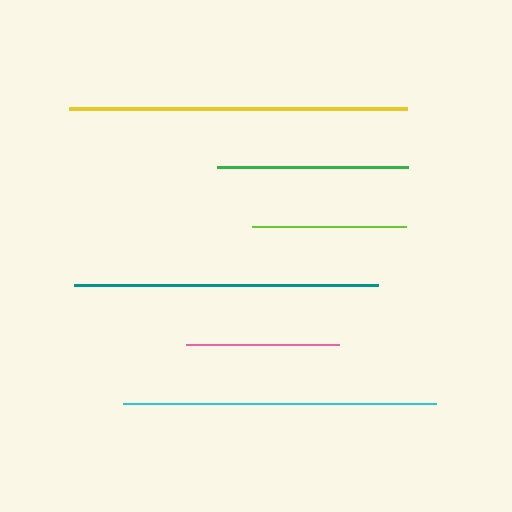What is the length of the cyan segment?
The cyan segment is approximately 314 pixels long.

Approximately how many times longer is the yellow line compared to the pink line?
The yellow line is approximately 2.2 times the length of the pink line.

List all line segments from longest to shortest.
From longest to shortest: yellow, cyan, teal, green, lime, pink.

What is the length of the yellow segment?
The yellow segment is approximately 337 pixels long.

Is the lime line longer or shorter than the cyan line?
The cyan line is longer than the lime line.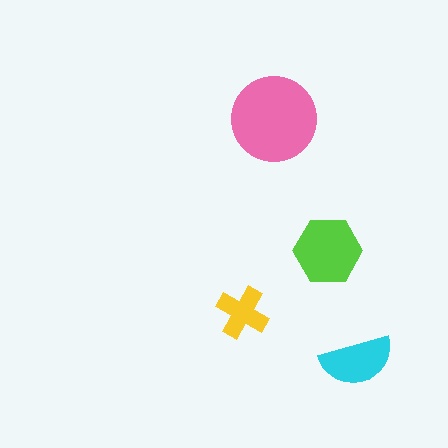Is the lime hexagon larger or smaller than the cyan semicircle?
Larger.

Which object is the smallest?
The yellow cross.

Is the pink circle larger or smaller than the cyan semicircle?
Larger.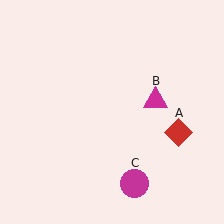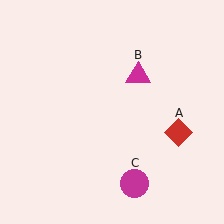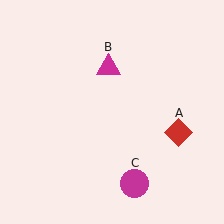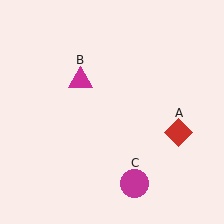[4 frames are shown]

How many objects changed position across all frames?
1 object changed position: magenta triangle (object B).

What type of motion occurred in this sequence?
The magenta triangle (object B) rotated counterclockwise around the center of the scene.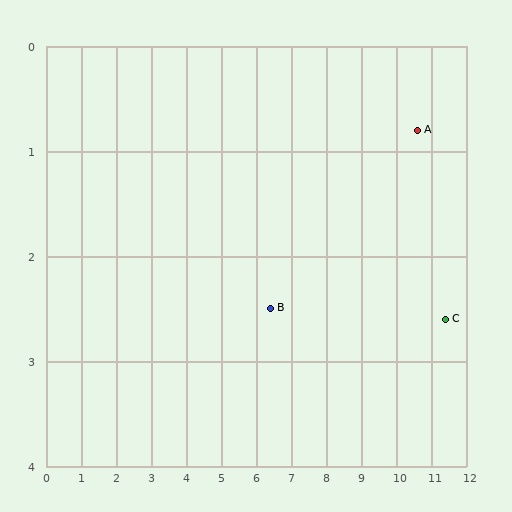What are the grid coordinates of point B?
Point B is at approximately (6.4, 2.5).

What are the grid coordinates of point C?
Point C is at approximately (11.4, 2.6).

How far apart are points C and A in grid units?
Points C and A are about 2.0 grid units apart.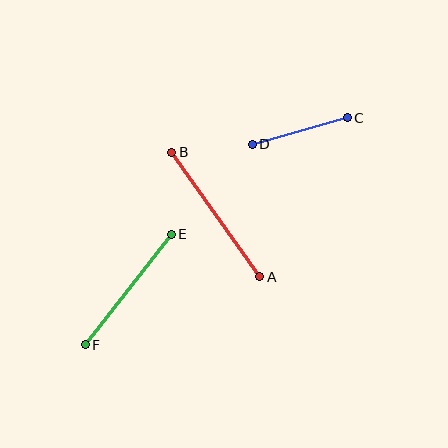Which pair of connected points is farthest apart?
Points A and B are farthest apart.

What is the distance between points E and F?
The distance is approximately 140 pixels.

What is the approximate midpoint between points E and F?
The midpoint is at approximately (128, 290) pixels.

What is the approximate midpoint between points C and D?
The midpoint is at approximately (300, 131) pixels.